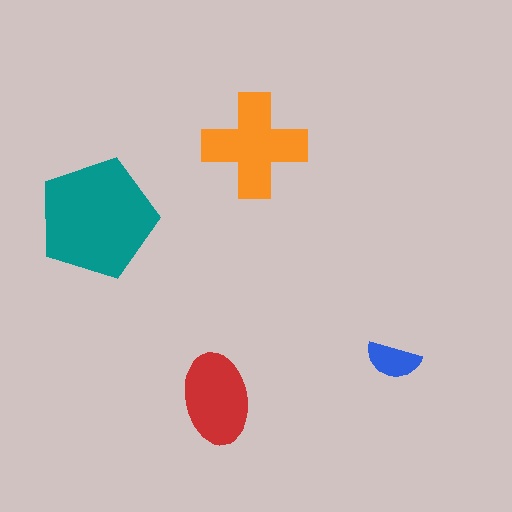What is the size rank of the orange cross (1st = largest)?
2nd.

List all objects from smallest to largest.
The blue semicircle, the red ellipse, the orange cross, the teal pentagon.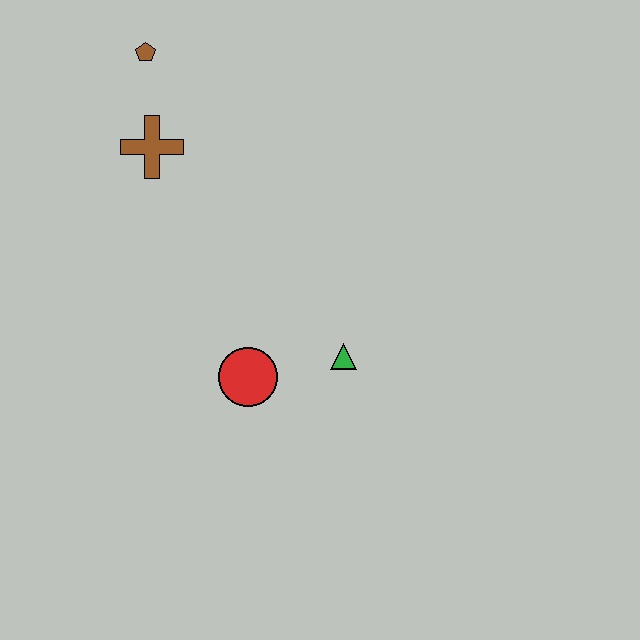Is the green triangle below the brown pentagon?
Yes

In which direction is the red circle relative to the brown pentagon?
The red circle is below the brown pentagon.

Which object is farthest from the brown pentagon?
The green triangle is farthest from the brown pentagon.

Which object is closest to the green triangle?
The red circle is closest to the green triangle.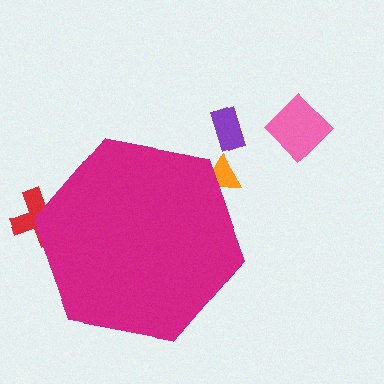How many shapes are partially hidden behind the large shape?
2 shapes are partially hidden.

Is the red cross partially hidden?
Yes, the red cross is partially hidden behind the magenta hexagon.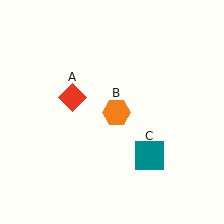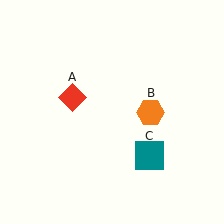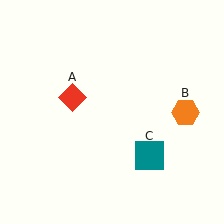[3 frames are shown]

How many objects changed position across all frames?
1 object changed position: orange hexagon (object B).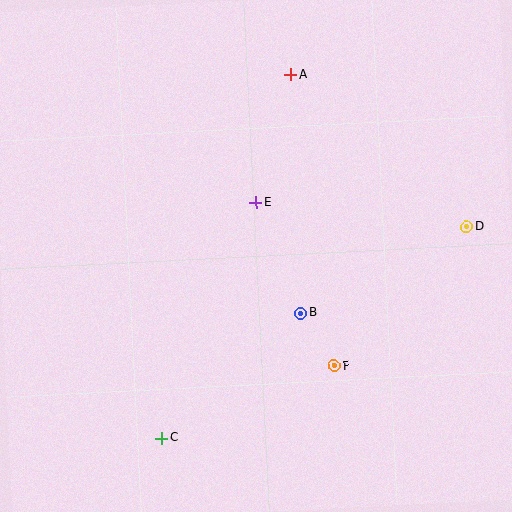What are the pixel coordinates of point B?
Point B is at (301, 313).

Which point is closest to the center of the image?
Point E at (256, 203) is closest to the center.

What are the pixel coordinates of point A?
Point A is at (291, 75).